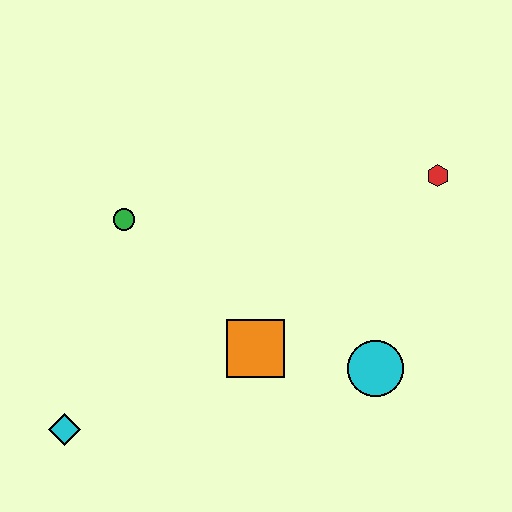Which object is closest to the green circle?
The orange square is closest to the green circle.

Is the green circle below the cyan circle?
No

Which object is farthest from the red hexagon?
The cyan diamond is farthest from the red hexagon.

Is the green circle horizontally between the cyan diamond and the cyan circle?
Yes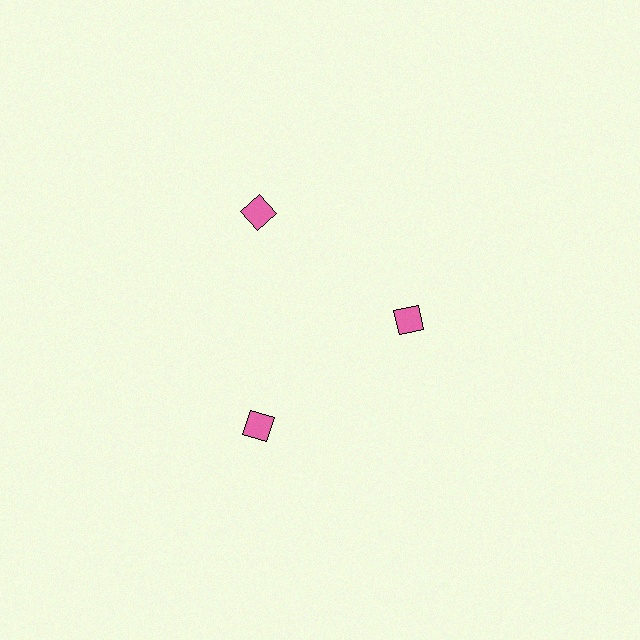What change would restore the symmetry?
The symmetry would be restored by moving it outward, back onto the ring so that all 3 diamonds sit at equal angles and equal distance from the center.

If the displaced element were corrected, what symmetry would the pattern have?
It would have 3-fold rotational symmetry — the pattern would map onto itself every 120 degrees.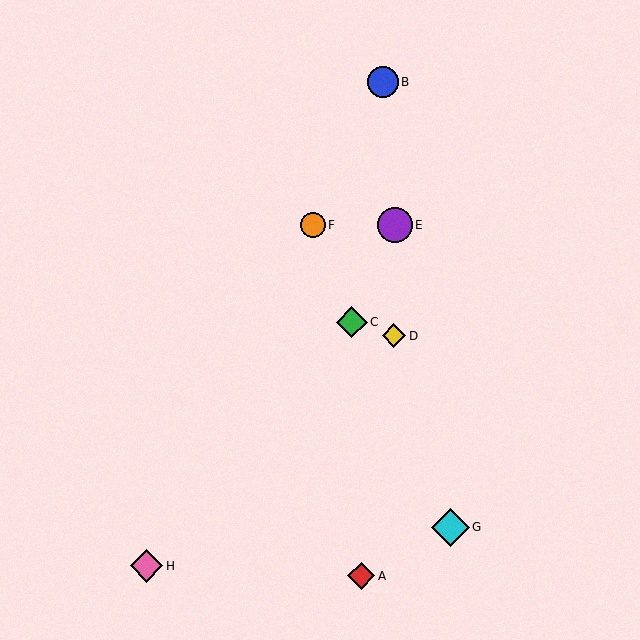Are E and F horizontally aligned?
Yes, both are at y≈225.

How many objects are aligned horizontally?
2 objects (E, F) are aligned horizontally.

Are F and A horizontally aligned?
No, F is at y≈225 and A is at y≈576.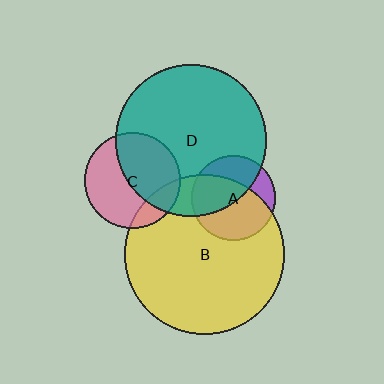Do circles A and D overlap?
Yes.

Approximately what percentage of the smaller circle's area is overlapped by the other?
Approximately 50%.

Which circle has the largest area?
Circle B (yellow).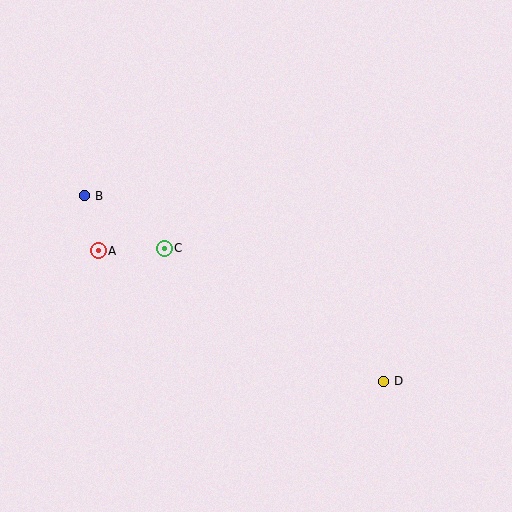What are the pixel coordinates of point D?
Point D is at (384, 381).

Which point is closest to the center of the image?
Point C at (164, 248) is closest to the center.